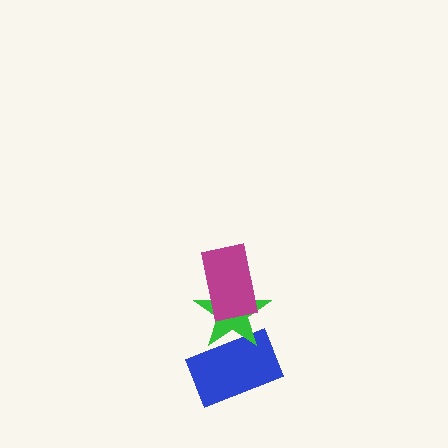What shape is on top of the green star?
The magenta rectangle is on top of the green star.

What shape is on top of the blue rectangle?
The green star is on top of the blue rectangle.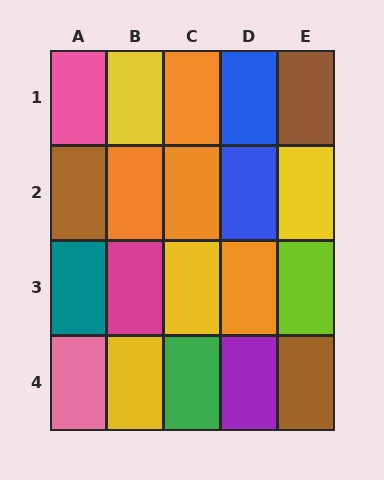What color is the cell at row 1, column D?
Blue.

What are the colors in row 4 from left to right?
Pink, yellow, green, purple, brown.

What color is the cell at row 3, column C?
Yellow.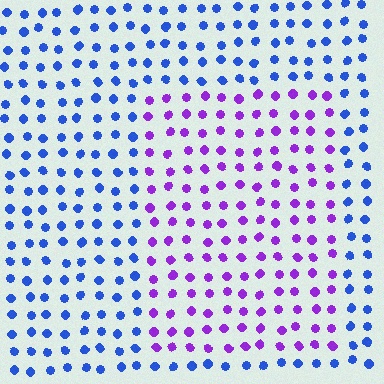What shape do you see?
I see a rectangle.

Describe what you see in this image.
The image is filled with small blue elements in a uniform arrangement. A rectangle-shaped region is visible where the elements are tinted to a slightly different hue, forming a subtle color boundary.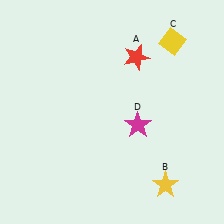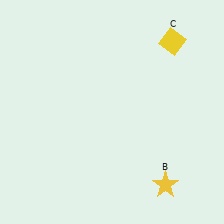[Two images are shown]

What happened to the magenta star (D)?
The magenta star (D) was removed in Image 2. It was in the bottom-right area of Image 1.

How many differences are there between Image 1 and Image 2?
There are 2 differences between the two images.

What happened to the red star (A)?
The red star (A) was removed in Image 2. It was in the top-right area of Image 1.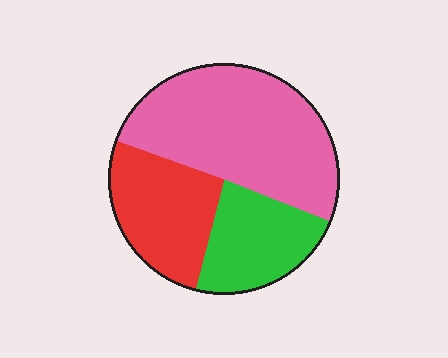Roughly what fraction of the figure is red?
Red covers 27% of the figure.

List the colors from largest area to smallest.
From largest to smallest: pink, red, green.